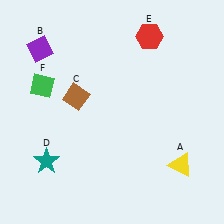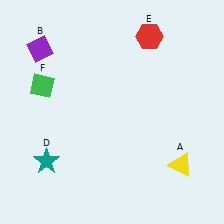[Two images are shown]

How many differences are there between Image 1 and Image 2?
There is 1 difference between the two images.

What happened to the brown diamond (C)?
The brown diamond (C) was removed in Image 2. It was in the top-left area of Image 1.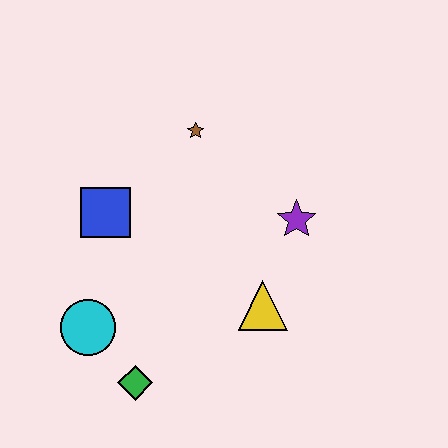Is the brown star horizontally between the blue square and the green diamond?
No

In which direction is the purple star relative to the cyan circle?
The purple star is to the right of the cyan circle.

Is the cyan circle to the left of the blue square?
Yes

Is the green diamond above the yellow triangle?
No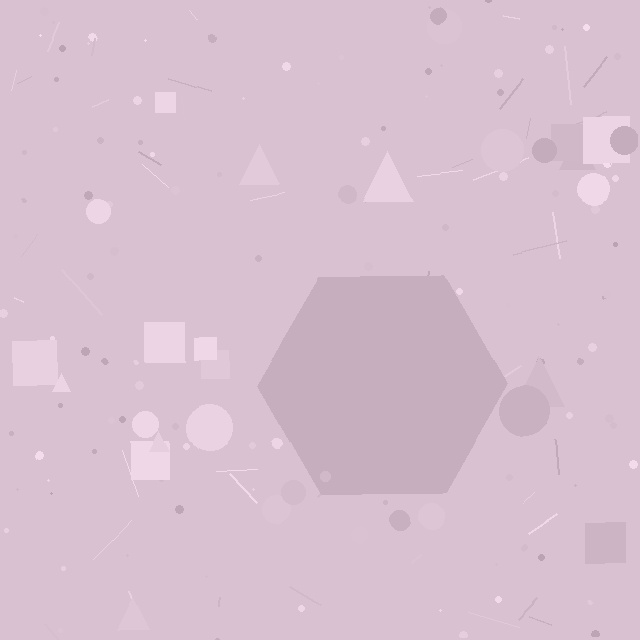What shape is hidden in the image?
A hexagon is hidden in the image.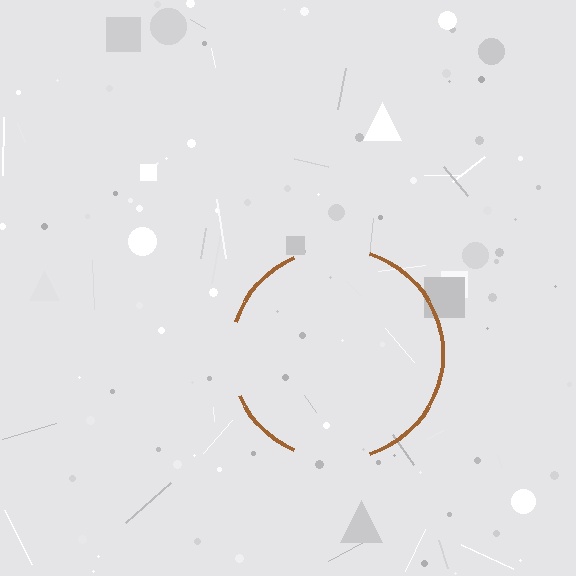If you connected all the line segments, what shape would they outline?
They would outline a circle.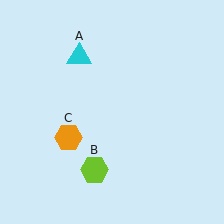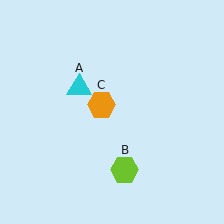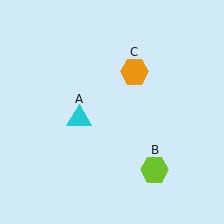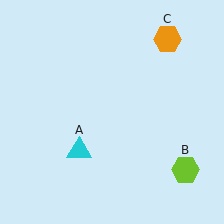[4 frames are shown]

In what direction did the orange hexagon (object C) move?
The orange hexagon (object C) moved up and to the right.